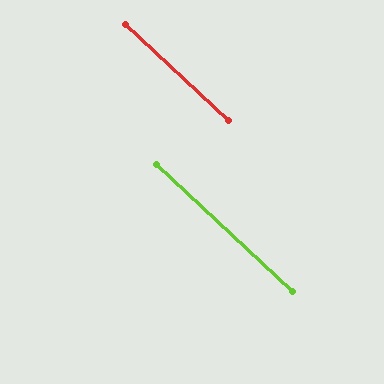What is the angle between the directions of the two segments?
Approximately 0 degrees.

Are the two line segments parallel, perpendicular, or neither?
Parallel — their directions differ by only 0.3°.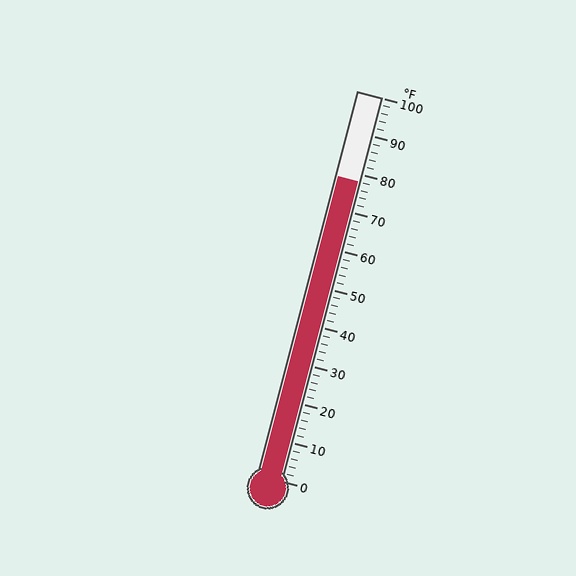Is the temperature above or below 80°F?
The temperature is below 80°F.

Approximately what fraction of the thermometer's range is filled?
The thermometer is filled to approximately 80% of its range.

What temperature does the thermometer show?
The thermometer shows approximately 78°F.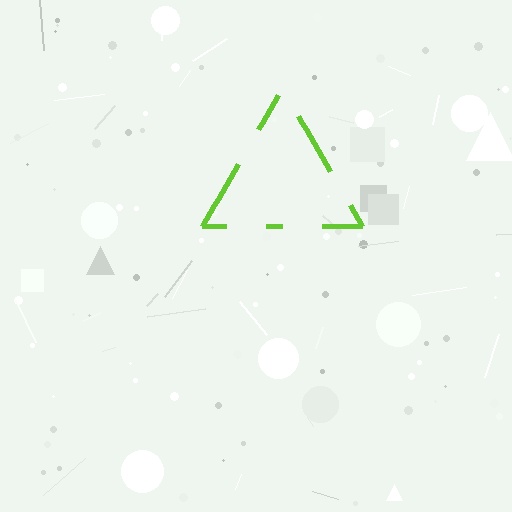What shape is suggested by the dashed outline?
The dashed outline suggests a triangle.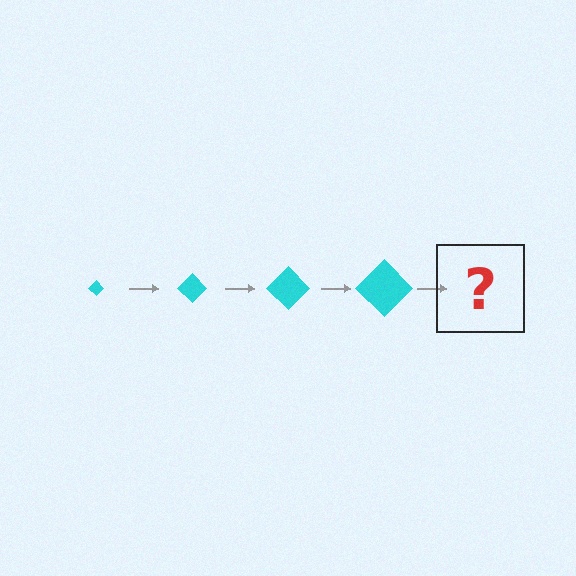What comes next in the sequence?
The next element should be a cyan diamond, larger than the previous one.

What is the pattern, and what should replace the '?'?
The pattern is that the diamond gets progressively larger each step. The '?' should be a cyan diamond, larger than the previous one.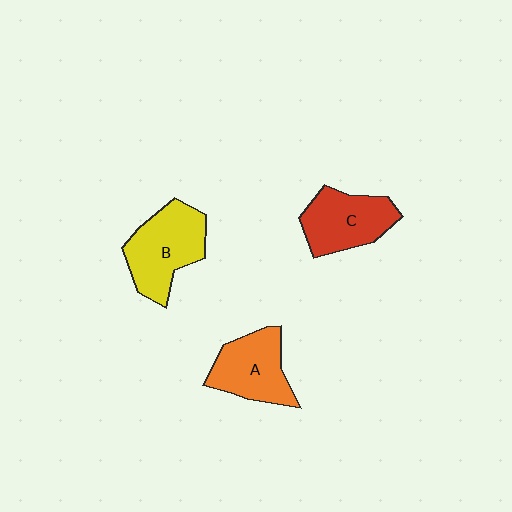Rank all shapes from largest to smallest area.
From largest to smallest: B (yellow), C (red), A (orange).